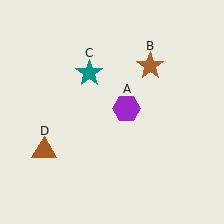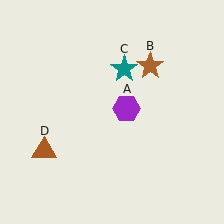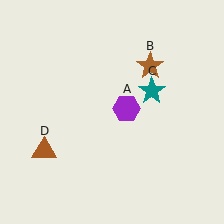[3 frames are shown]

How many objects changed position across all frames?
1 object changed position: teal star (object C).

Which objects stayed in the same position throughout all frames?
Purple hexagon (object A) and brown star (object B) and brown triangle (object D) remained stationary.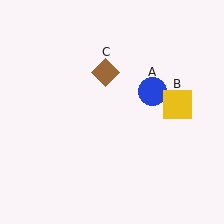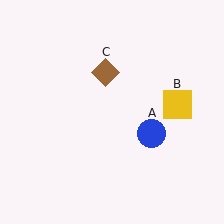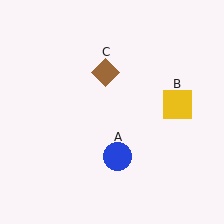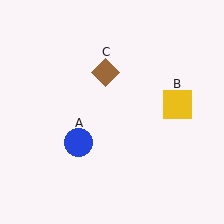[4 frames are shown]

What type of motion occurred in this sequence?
The blue circle (object A) rotated clockwise around the center of the scene.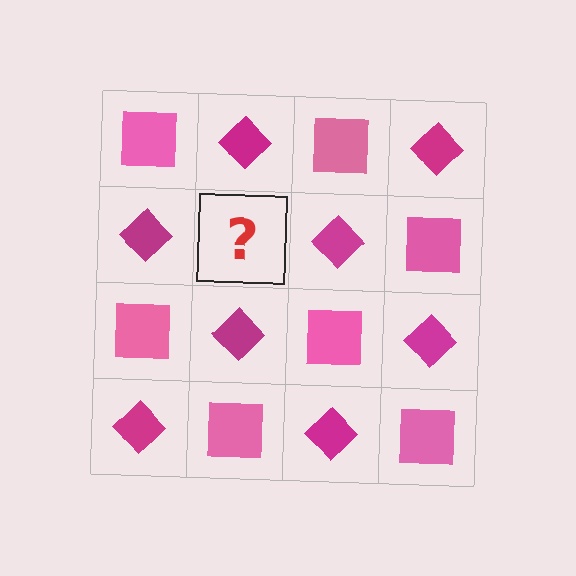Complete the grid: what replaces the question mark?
The question mark should be replaced with a pink square.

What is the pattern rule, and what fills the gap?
The rule is that it alternates pink square and magenta diamond in a checkerboard pattern. The gap should be filled with a pink square.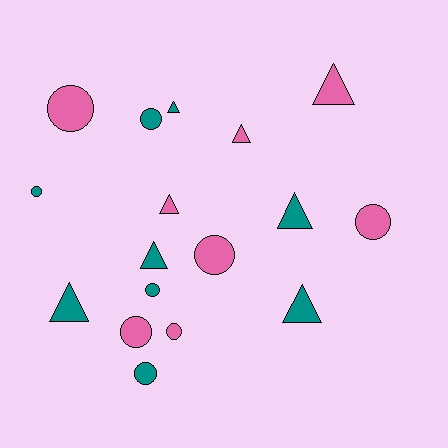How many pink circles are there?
There are 5 pink circles.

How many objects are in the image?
There are 17 objects.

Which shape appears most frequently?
Circle, with 9 objects.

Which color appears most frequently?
Teal, with 9 objects.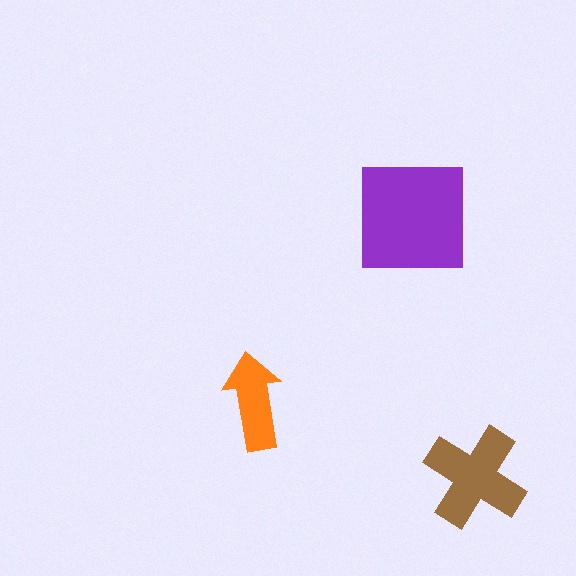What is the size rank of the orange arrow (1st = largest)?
3rd.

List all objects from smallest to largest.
The orange arrow, the brown cross, the purple square.